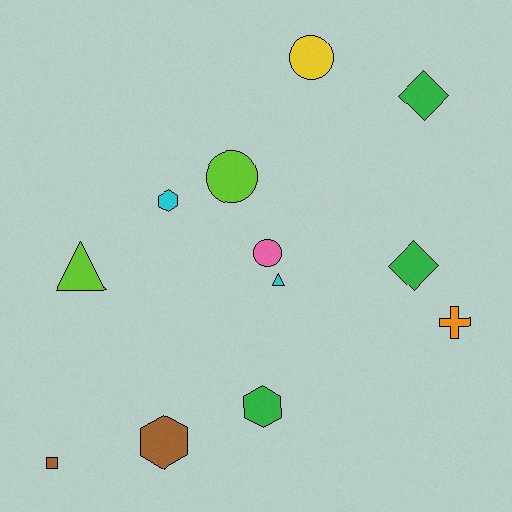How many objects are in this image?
There are 12 objects.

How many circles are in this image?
There are 3 circles.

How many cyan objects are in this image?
There are 2 cyan objects.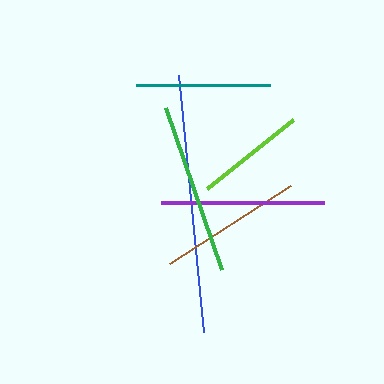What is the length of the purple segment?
The purple segment is approximately 163 pixels long.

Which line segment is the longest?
The blue line is the longest at approximately 259 pixels.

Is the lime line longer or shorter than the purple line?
The purple line is longer than the lime line.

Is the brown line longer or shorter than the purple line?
The purple line is longer than the brown line.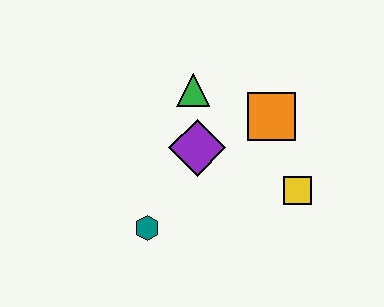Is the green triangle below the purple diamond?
No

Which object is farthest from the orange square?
The teal hexagon is farthest from the orange square.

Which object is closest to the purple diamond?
The green triangle is closest to the purple diamond.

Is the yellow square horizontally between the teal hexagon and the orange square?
No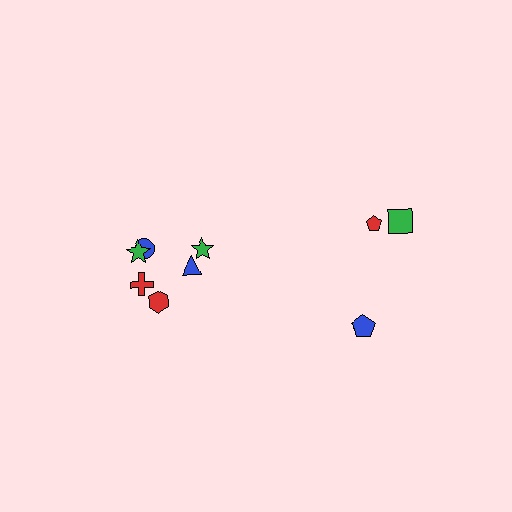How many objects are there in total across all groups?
There are 9 objects.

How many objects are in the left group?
There are 6 objects.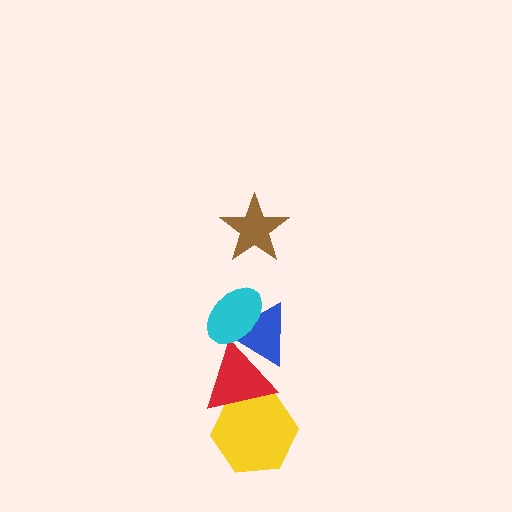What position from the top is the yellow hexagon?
The yellow hexagon is 5th from the top.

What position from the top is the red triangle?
The red triangle is 4th from the top.